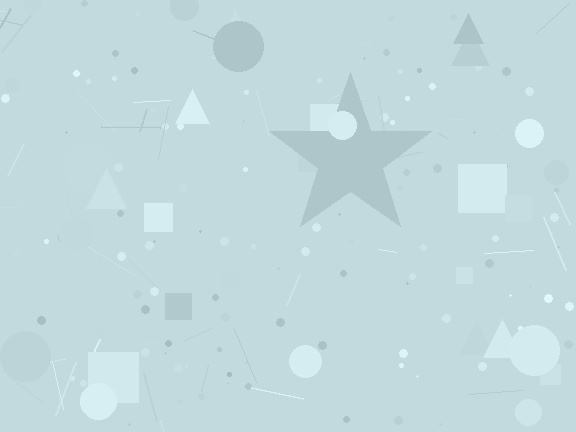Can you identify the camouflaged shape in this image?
The camouflaged shape is a star.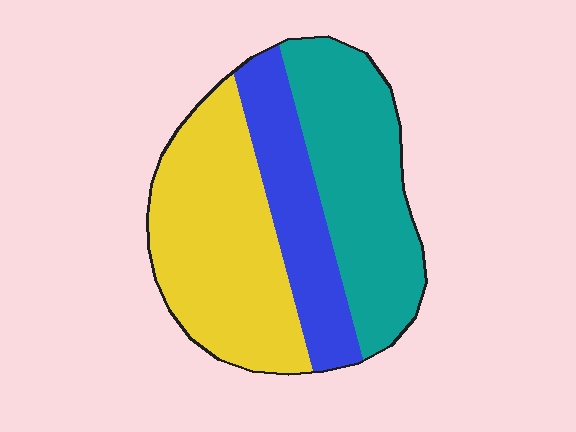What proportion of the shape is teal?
Teal covers about 35% of the shape.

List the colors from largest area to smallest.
From largest to smallest: yellow, teal, blue.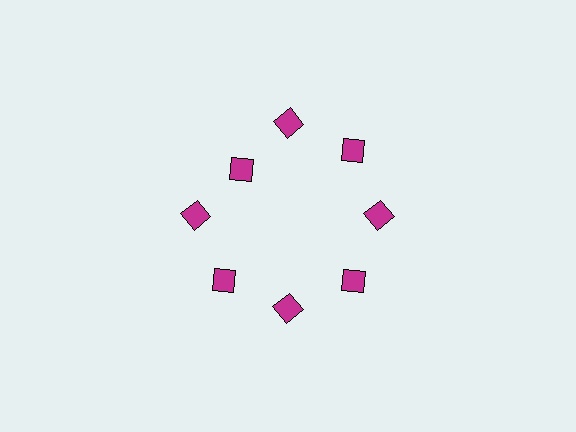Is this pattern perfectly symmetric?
No. The 8 magenta diamonds are arranged in a ring, but one element near the 10 o'clock position is pulled inward toward the center, breaking the 8-fold rotational symmetry.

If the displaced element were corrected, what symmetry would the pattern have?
It would have 8-fold rotational symmetry — the pattern would map onto itself every 45 degrees.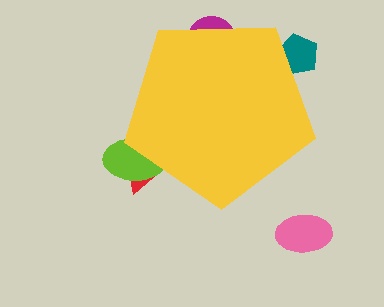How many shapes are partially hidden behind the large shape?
4 shapes are partially hidden.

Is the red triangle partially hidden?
Yes, the red triangle is partially hidden behind the yellow pentagon.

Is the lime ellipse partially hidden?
Yes, the lime ellipse is partially hidden behind the yellow pentagon.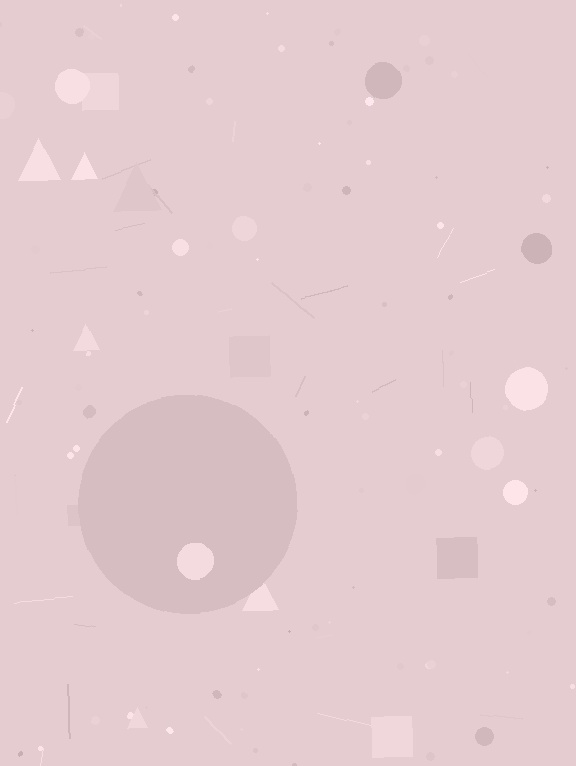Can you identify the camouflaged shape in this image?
The camouflaged shape is a circle.